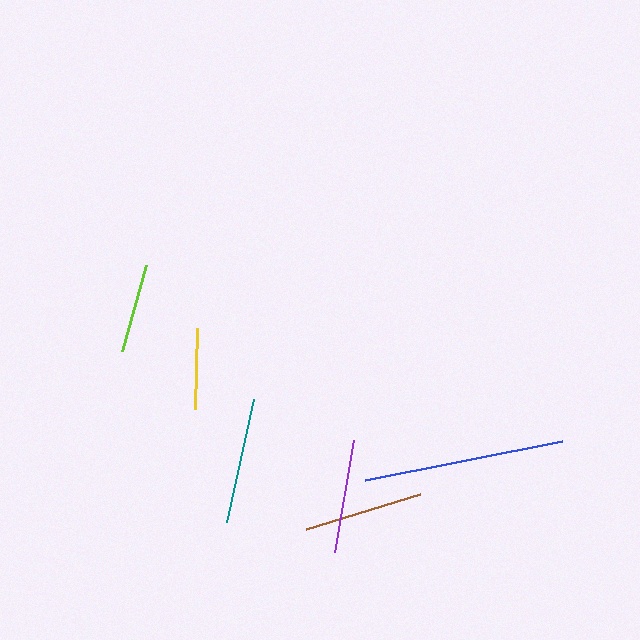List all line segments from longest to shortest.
From longest to shortest: blue, teal, brown, purple, lime, yellow.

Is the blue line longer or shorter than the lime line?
The blue line is longer than the lime line.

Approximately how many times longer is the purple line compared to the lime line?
The purple line is approximately 1.3 times the length of the lime line.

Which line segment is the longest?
The blue line is the longest at approximately 201 pixels.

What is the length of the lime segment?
The lime segment is approximately 89 pixels long.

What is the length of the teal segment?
The teal segment is approximately 126 pixels long.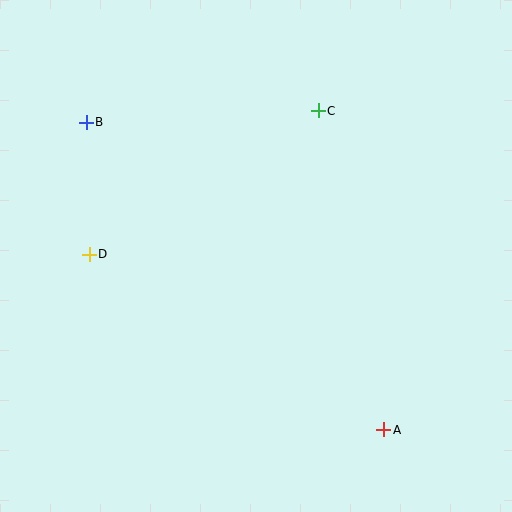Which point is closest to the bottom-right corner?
Point A is closest to the bottom-right corner.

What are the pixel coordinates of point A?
Point A is at (384, 430).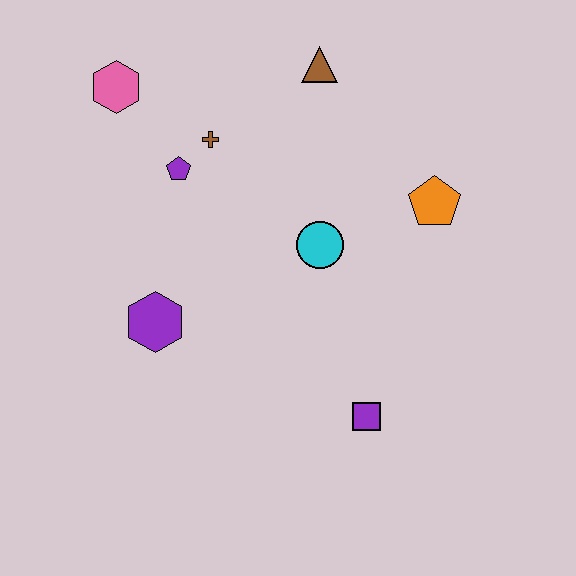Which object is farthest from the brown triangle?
The purple square is farthest from the brown triangle.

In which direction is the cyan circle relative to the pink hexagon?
The cyan circle is to the right of the pink hexagon.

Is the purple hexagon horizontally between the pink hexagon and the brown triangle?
Yes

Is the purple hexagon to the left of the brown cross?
Yes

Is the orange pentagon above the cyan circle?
Yes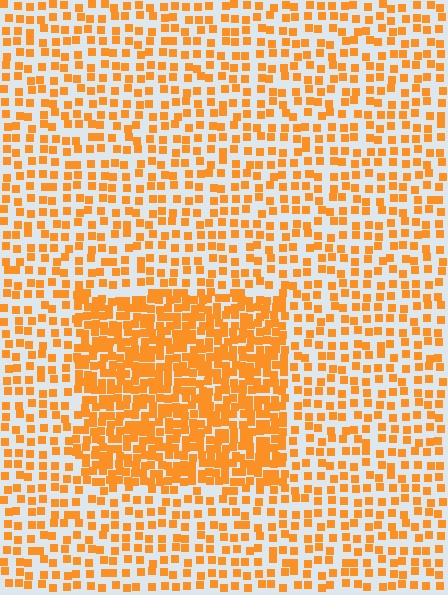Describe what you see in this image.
The image contains small orange elements arranged at two different densities. A rectangle-shaped region is visible where the elements are more densely packed than the surrounding area.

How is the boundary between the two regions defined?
The boundary is defined by a change in element density (approximately 2.2x ratio). All elements are the same color, size, and shape.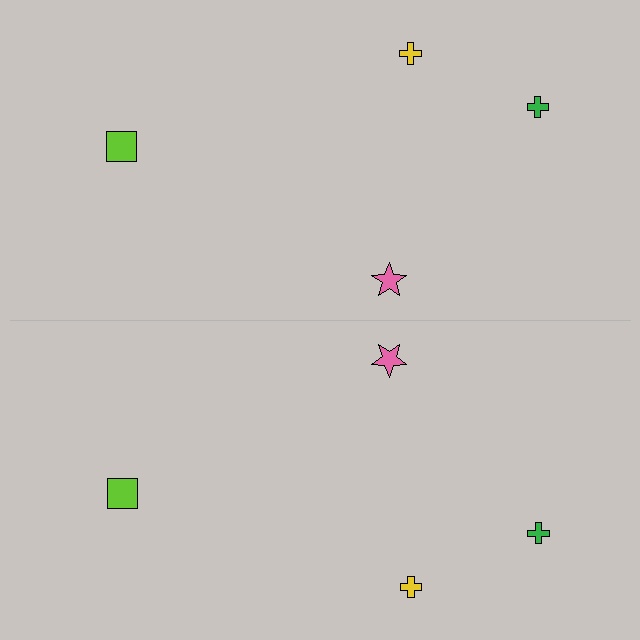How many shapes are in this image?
There are 8 shapes in this image.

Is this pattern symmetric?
Yes, this pattern has bilateral (reflection) symmetry.